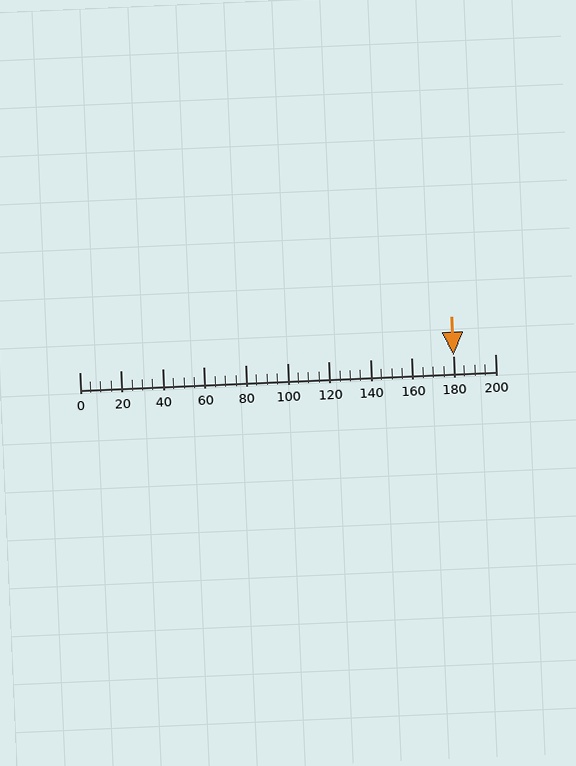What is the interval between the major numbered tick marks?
The major tick marks are spaced 20 units apart.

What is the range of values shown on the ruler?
The ruler shows values from 0 to 200.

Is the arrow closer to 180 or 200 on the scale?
The arrow is closer to 180.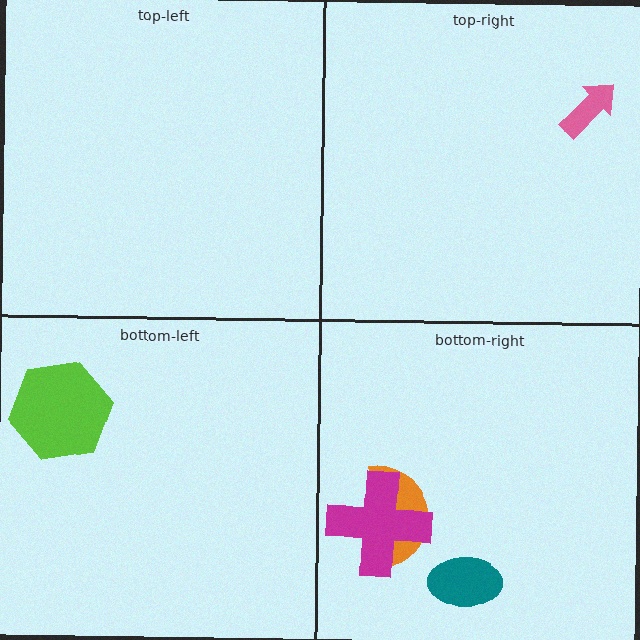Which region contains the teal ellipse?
The bottom-right region.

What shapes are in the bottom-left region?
The lime hexagon.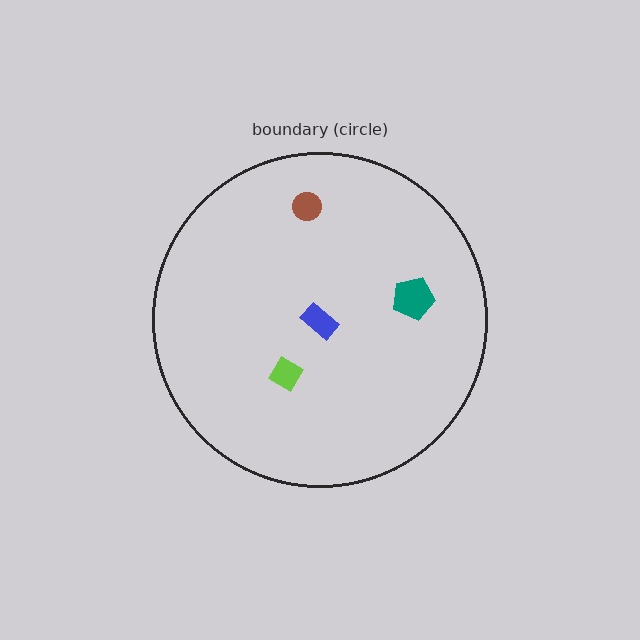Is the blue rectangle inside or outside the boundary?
Inside.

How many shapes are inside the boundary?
4 inside, 0 outside.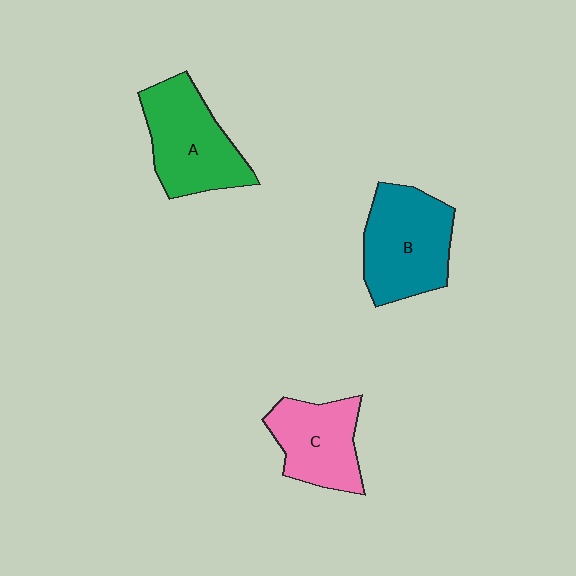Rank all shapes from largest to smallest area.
From largest to smallest: B (teal), A (green), C (pink).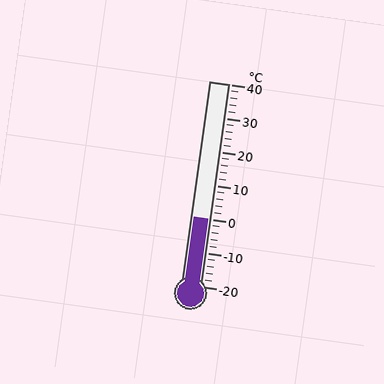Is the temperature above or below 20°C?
The temperature is below 20°C.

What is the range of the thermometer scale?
The thermometer scale ranges from -20°C to 40°C.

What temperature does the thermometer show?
The thermometer shows approximately 0°C.